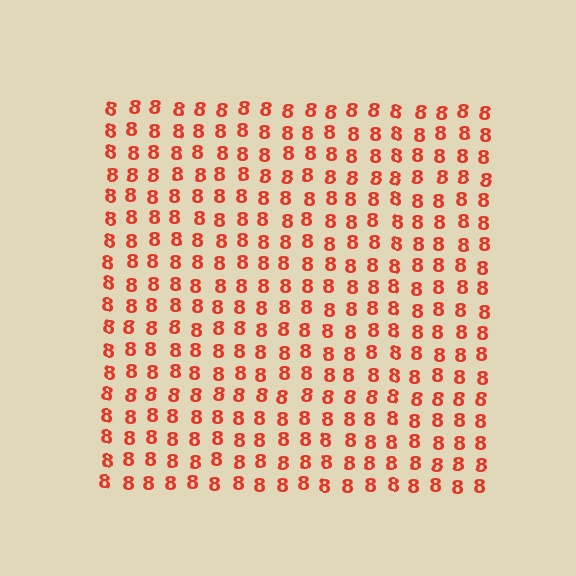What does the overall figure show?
The overall figure shows a square.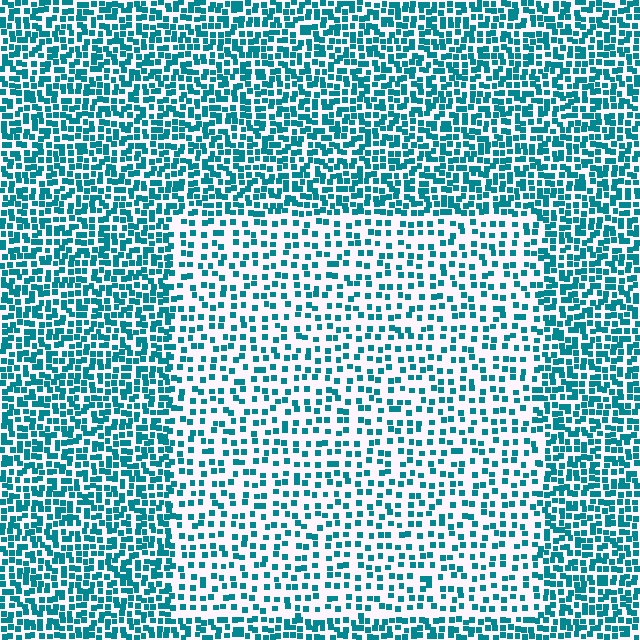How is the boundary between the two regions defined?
The boundary is defined by a change in element density (approximately 2.0x ratio). All elements are the same color, size, and shape.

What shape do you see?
I see a rectangle.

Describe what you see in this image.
The image contains small teal elements arranged at two different densities. A rectangle-shaped region is visible where the elements are less densely packed than the surrounding area.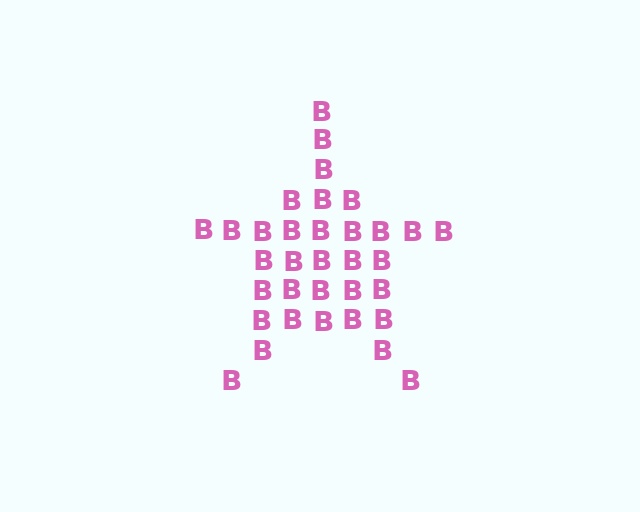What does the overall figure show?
The overall figure shows a star.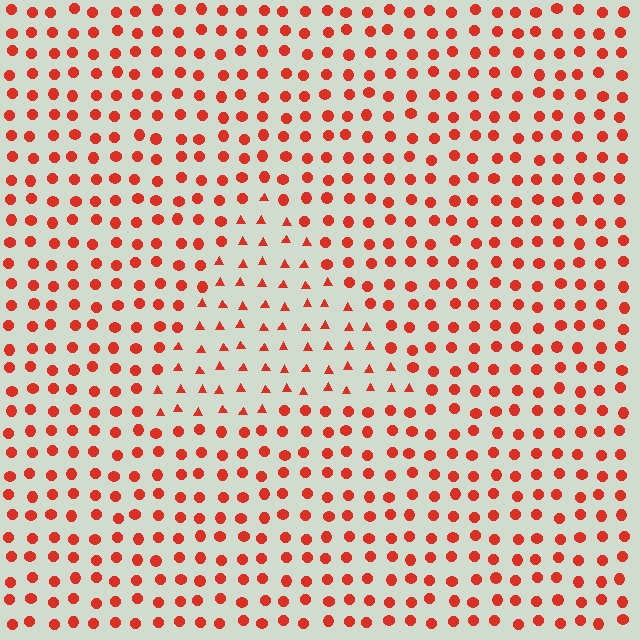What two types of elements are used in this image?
The image uses triangles inside the triangle region and circles outside it.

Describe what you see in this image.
The image is filled with small red elements arranged in a uniform grid. A triangle-shaped region contains triangles, while the surrounding area contains circles. The boundary is defined purely by the change in element shape.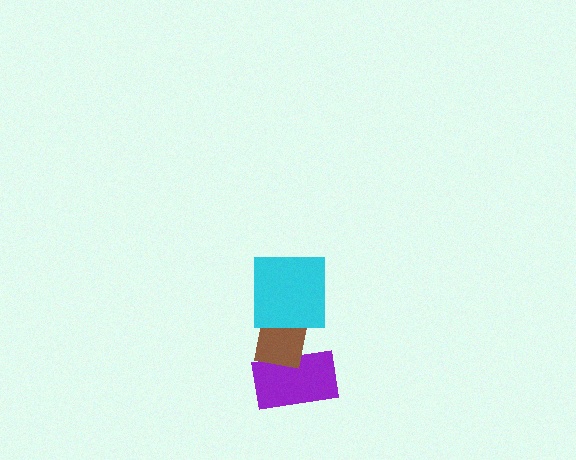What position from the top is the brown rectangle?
The brown rectangle is 2nd from the top.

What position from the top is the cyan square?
The cyan square is 1st from the top.